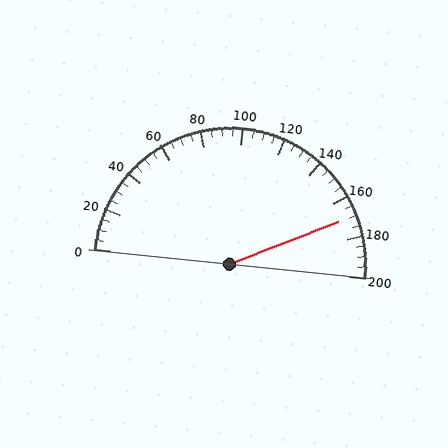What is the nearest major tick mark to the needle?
The nearest major tick mark is 160.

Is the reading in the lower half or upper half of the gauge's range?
The reading is in the upper half of the range (0 to 200).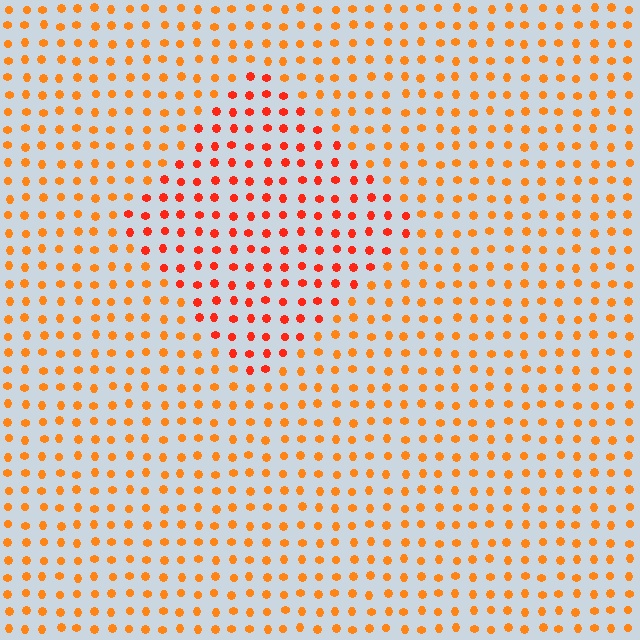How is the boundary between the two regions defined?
The boundary is defined purely by a slight shift in hue (about 25 degrees). Spacing, size, and orientation are identical on both sides.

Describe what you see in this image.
The image is filled with small orange elements in a uniform arrangement. A diamond-shaped region is visible where the elements are tinted to a slightly different hue, forming a subtle color boundary.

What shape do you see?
I see a diamond.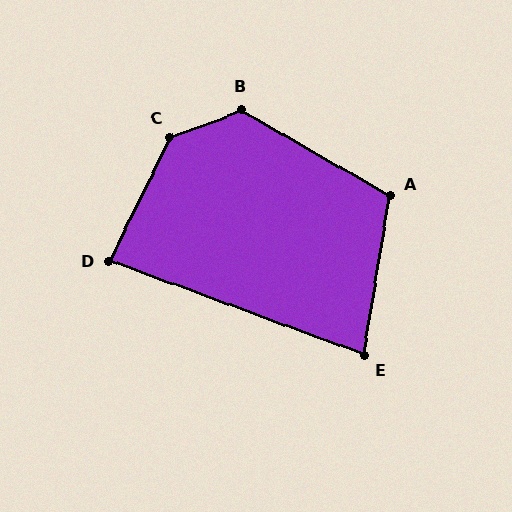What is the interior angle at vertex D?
Approximately 84 degrees (acute).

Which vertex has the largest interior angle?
C, at approximately 137 degrees.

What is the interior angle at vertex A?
Approximately 111 degrees (obtuse).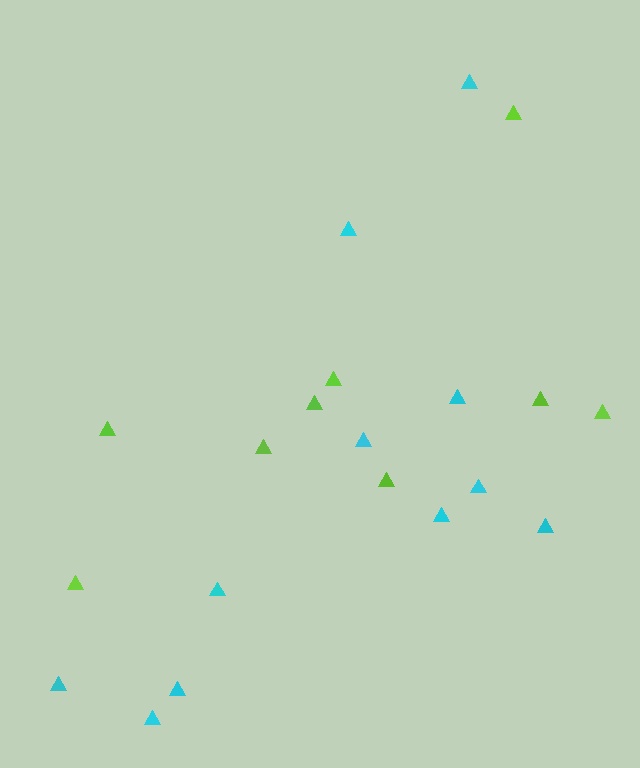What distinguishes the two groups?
There are 2 groups: one group of cyan triangles (11) and one group of lime triangles (9).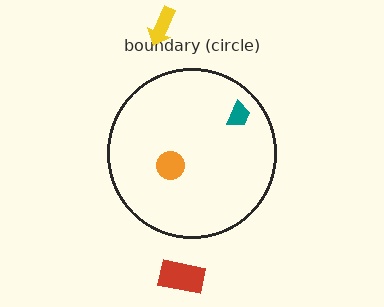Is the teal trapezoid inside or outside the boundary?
Inside.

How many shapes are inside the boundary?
2 inside, 2 outside.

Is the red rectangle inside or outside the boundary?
Outside.